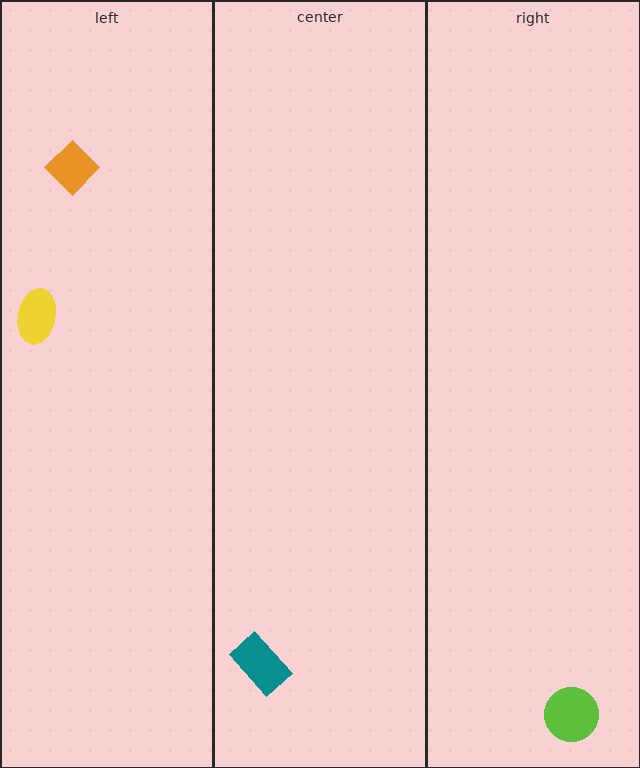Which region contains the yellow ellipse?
The left region.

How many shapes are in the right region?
1.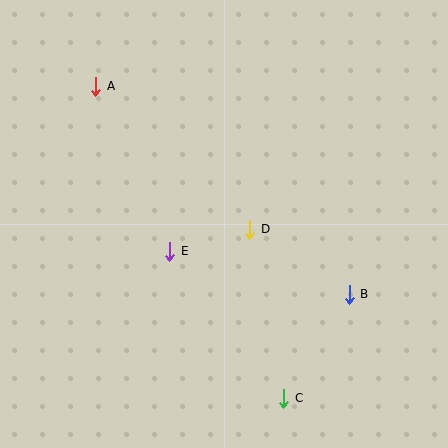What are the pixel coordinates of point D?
Point D is at (250, 229).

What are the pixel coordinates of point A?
Point A is at (96, 86).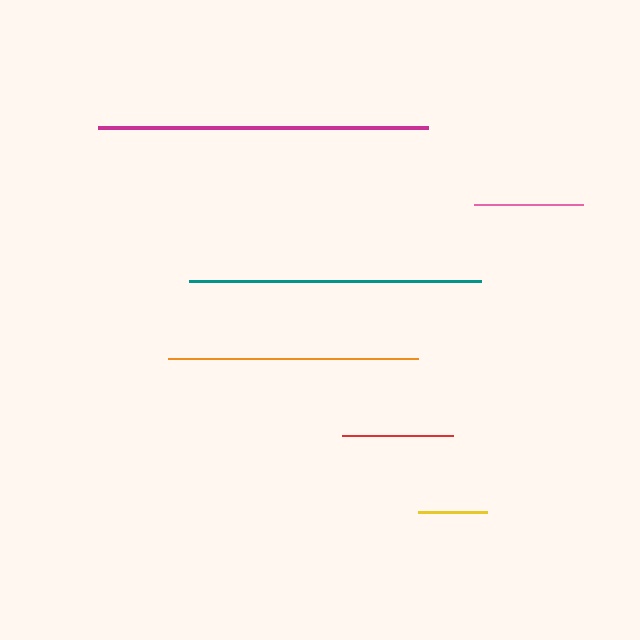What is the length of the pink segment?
The pink segment is approximately 110 pixels long.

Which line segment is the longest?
The magenta line is the longest at approximately 330 pixels.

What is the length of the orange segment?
The orange segment is approximately 251 pixels long.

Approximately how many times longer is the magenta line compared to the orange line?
The magenta line is approximately 1.3 times the length of the orange line.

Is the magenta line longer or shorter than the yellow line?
The magenta line is longer than the yellow line.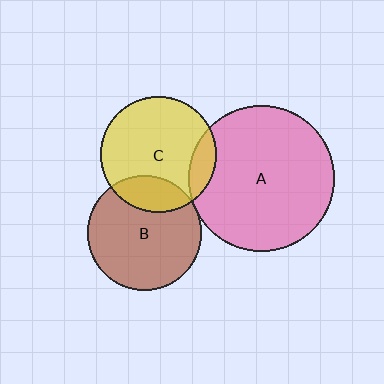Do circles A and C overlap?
Yes.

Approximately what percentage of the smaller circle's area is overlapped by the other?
Approximately 15%.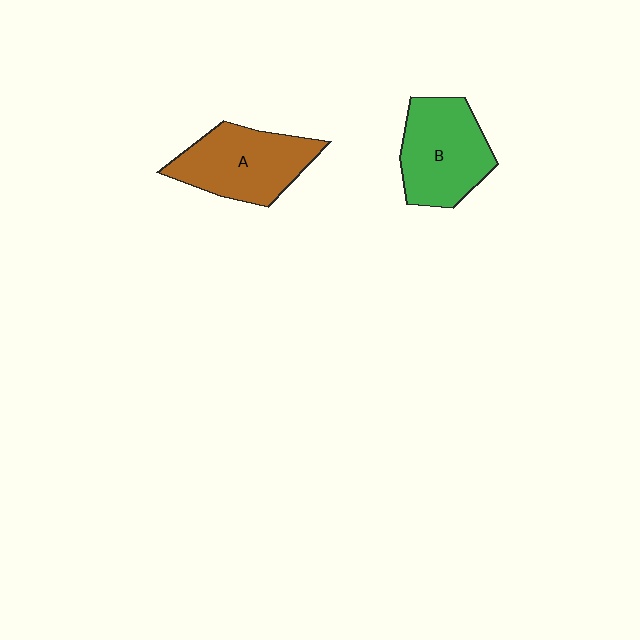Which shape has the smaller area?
Shape B (green).